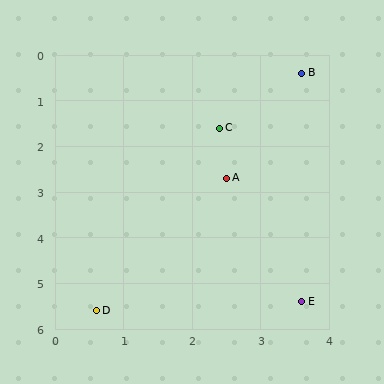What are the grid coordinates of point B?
Point B is at approximately (3.6, 0.4).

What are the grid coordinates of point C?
Point C is at approximately (2.4, 1.6).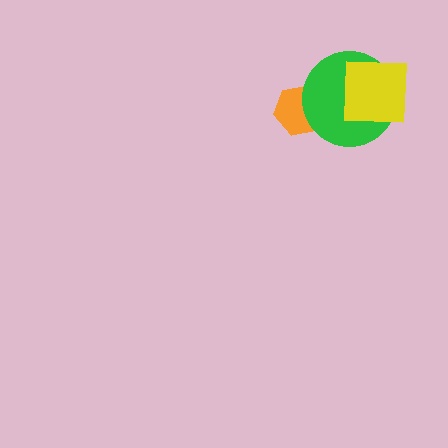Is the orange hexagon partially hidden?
Yes, it is partially covered by another shape.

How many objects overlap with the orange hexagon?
1 object overlaps with the orange hexagon.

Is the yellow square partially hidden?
No, no other shape covers it.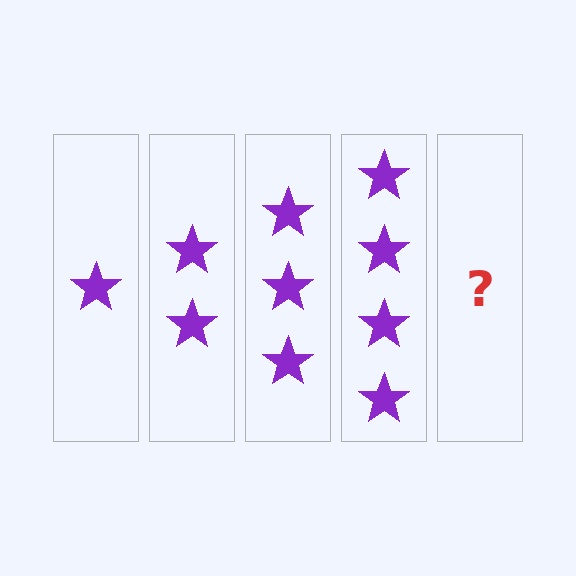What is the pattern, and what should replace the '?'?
The pattern is that each step adds one more star. The '?' should be 5 stars.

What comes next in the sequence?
The next element should be 5 stars.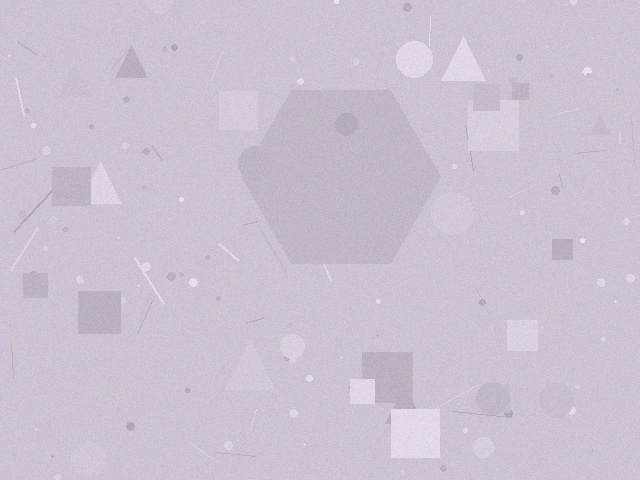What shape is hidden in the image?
A hexagon is hidden in the image.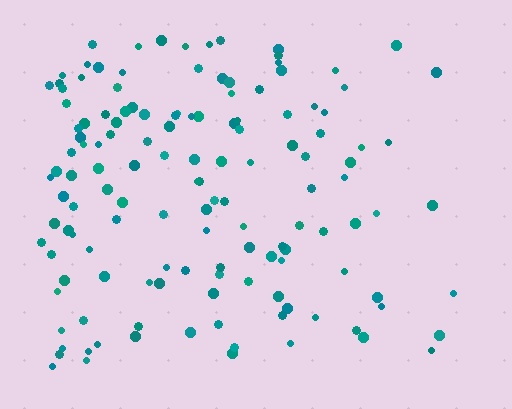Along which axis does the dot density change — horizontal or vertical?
Horizontal.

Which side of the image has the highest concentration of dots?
The left.